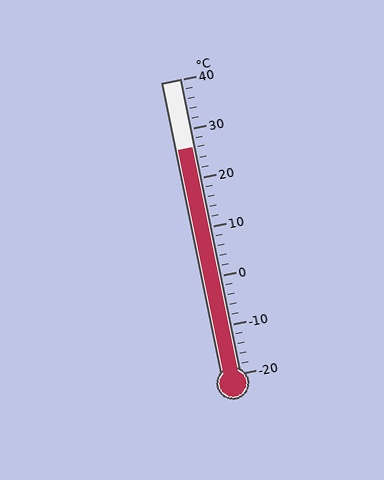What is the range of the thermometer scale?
The thermometer scale ranges from -20°C to 40°C.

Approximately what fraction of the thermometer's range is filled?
The thermometer is filled to approximately 75% of its range.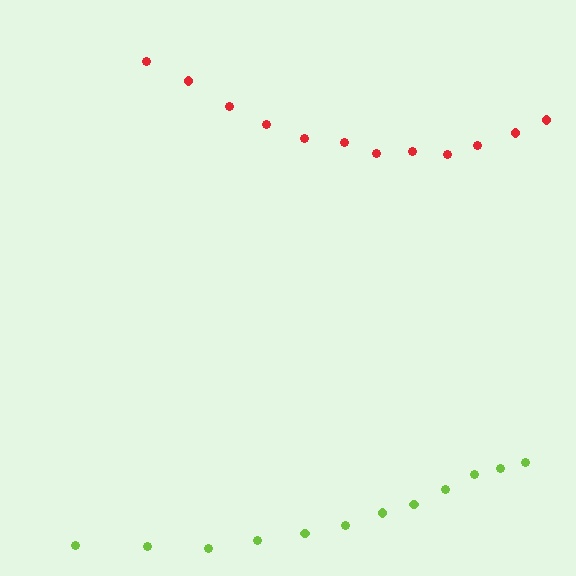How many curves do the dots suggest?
There are 2 distinct paths.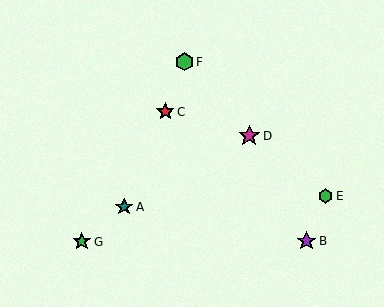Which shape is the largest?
The magenta star (labeled D) is the largest.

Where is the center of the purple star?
The center of the purple star is at (306, 241).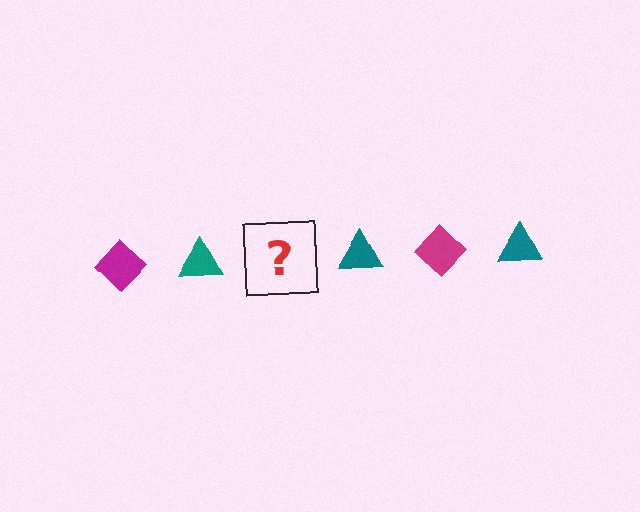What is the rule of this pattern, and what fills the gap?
The rule is that the pattern alternates between magenta diamond and teal triangle. The gap should be filled with a magenta diamond.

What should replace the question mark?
The question mark should be replaced with a magenta diamond.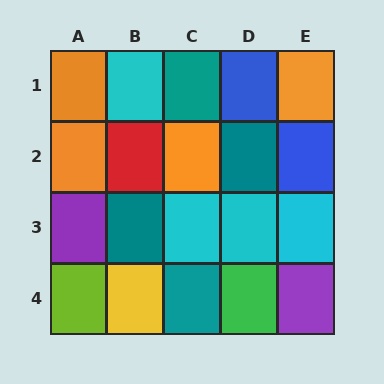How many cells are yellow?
1 cell is yellow.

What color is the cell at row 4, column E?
Purple.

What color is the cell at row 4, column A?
Lime.